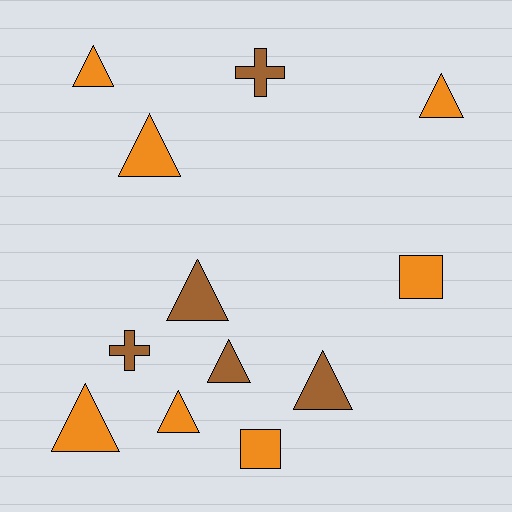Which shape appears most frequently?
Triangle, with 8 objects.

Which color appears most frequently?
Orange, with 7 objects.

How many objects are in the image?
There are 12 objects.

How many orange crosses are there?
There are no orange crosses.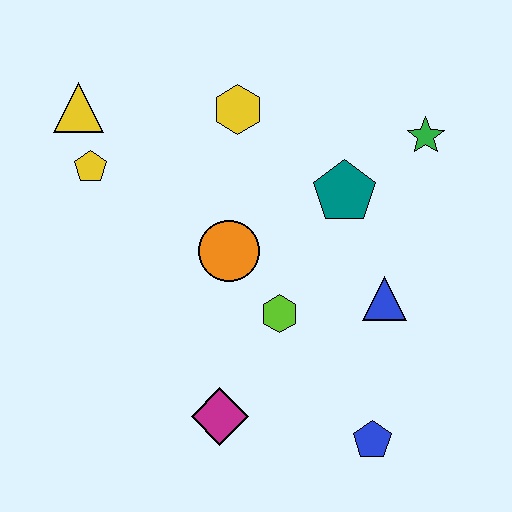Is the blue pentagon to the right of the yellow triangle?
Yes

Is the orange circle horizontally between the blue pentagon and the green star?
No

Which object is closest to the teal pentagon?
The green star is closest to the teal pentagon.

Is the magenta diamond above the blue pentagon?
Yes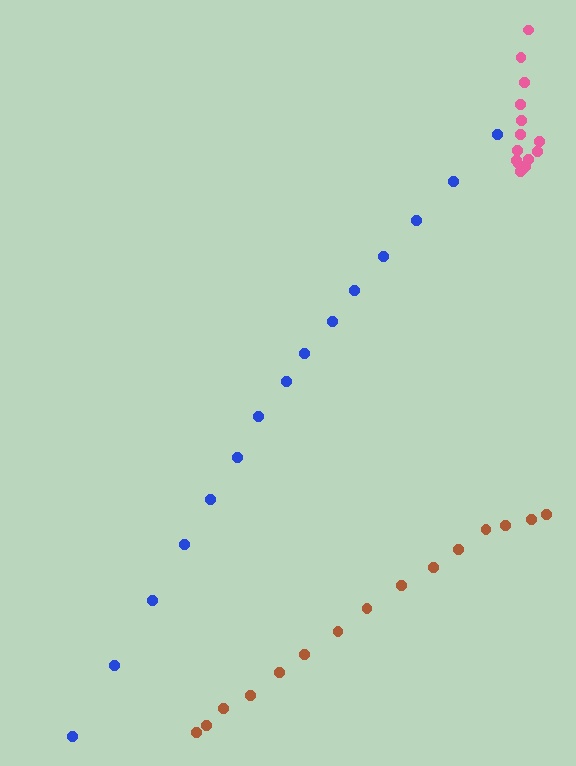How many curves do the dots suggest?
There are 3 distinct paths.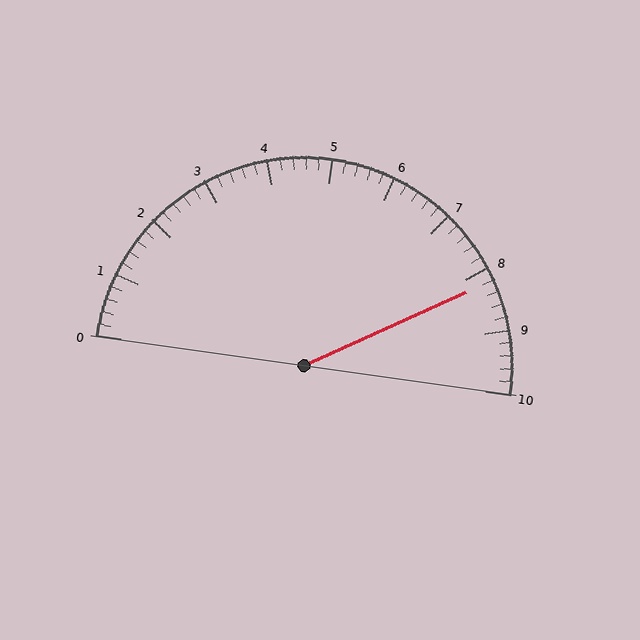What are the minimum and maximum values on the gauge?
The gauge ranges from 0 to 10.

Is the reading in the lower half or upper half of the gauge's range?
The reading is in the upper half of the range (0 to 10).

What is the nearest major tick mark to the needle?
The nearest major tick mark is 8.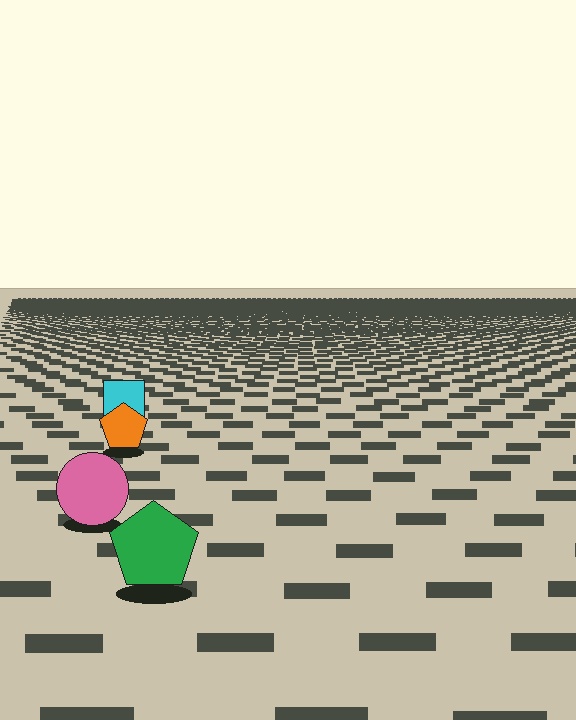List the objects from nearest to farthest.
From nearest to farthest: the green pentagon, the pink circle, the orange pentagon, the cyan square.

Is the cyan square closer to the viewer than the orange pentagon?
No. The orange pentagon is closer — you can tell from the texture gradient: the ground texture is coarser near it.